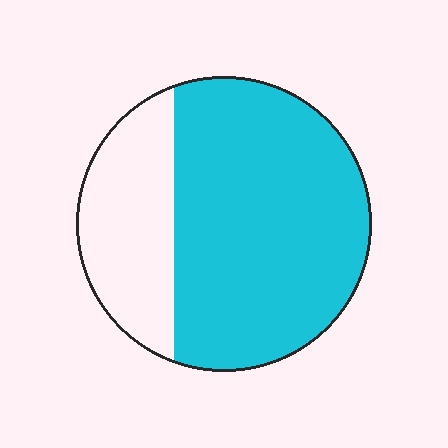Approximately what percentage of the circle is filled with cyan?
Approximately 70%.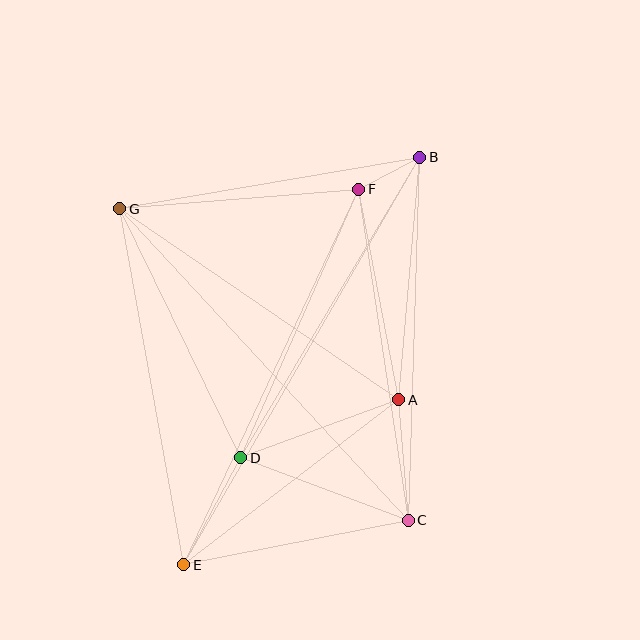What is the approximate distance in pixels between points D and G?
The distance between D and G is approximately 277 pixels.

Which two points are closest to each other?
Points B and F are closest to each other.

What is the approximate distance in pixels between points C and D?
The distance between C and D is approximately 179 pixels.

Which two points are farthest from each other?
Points B and E are farthest from each other.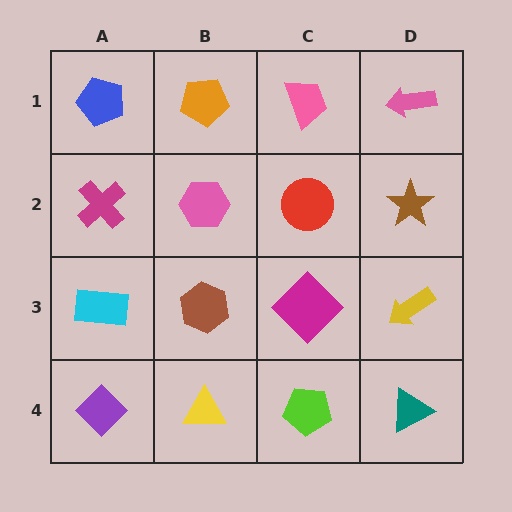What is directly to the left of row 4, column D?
A lime pentagon.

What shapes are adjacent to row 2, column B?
An orange pentagon (row 1, column B), a brown hexagon (row 3, column B), a magenta cross (row 2, column A), a red circle (row 2, column C).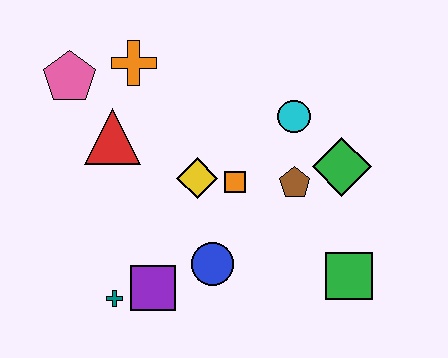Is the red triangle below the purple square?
No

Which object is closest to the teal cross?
The purple square is closest to the teal cross.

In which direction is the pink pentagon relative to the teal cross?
The pink pentagon is above the teal cross.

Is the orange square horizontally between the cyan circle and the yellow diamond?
Yes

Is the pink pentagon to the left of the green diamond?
Yes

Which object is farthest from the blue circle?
The pink pentagon is farthest from the blue circle.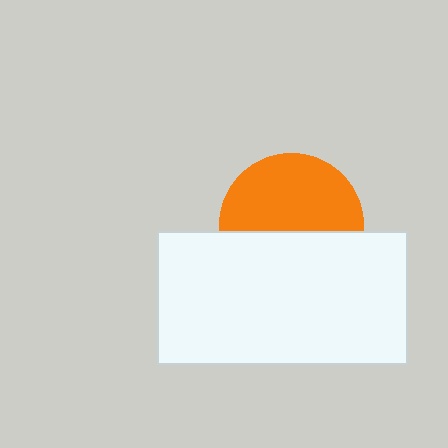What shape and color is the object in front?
The object in front is a white rectangle.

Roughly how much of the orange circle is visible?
About half of it is visible (roughly 55%).